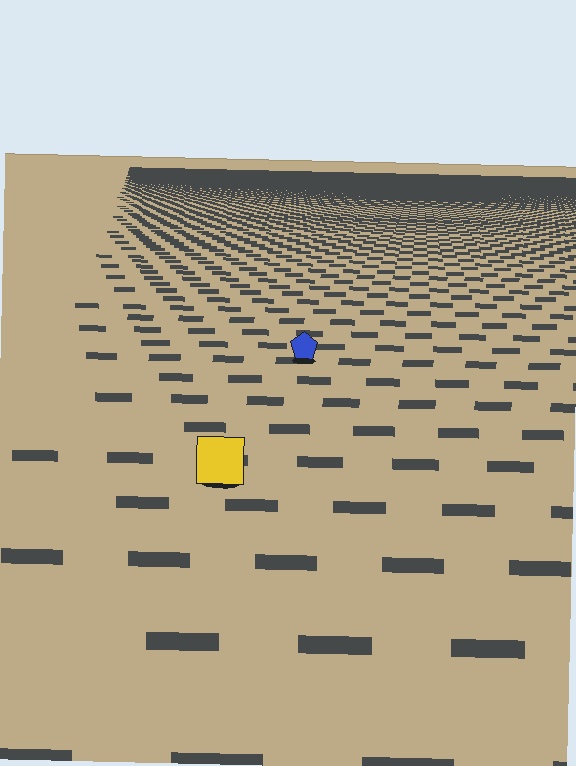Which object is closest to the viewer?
The yellow square is closest. The texture marks near it are larger and more spread out.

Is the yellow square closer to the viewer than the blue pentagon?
Yes. The yellow square is closer — you can tell from the texture gradient: the ground texture is coarser near it.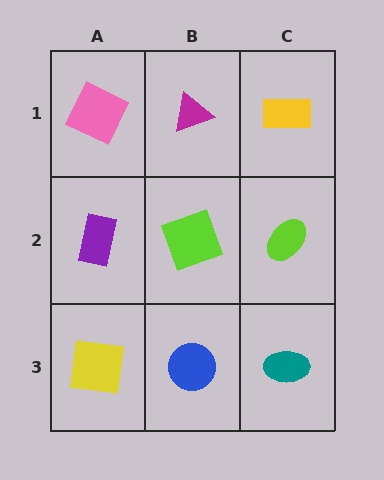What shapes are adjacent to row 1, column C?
A lime ellipse (row 2, column C), a magenta triangle (row 1, column B).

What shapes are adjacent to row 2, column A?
A pink square (row 1, column A), a yellow square (row 3, column A), a lime square (row 2, column B).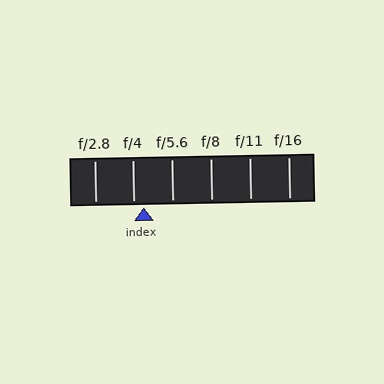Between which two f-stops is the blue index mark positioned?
The index mark is between f/4 and f/5.6.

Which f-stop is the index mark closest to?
The index mark is closest to f/4.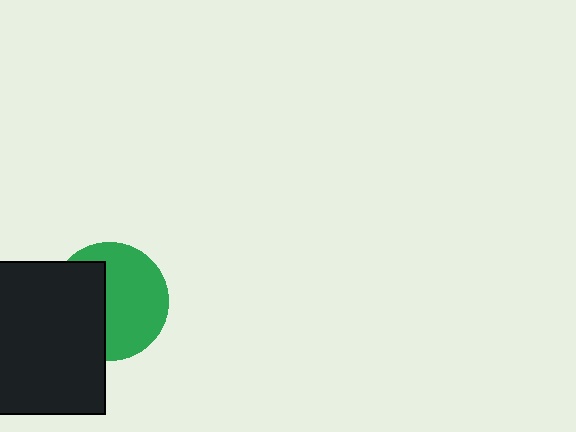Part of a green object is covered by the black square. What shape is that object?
It is a circle.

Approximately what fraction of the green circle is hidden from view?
Roughly 41% of the green circle is hidden behind the black square.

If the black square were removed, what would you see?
You would see the complete green circle.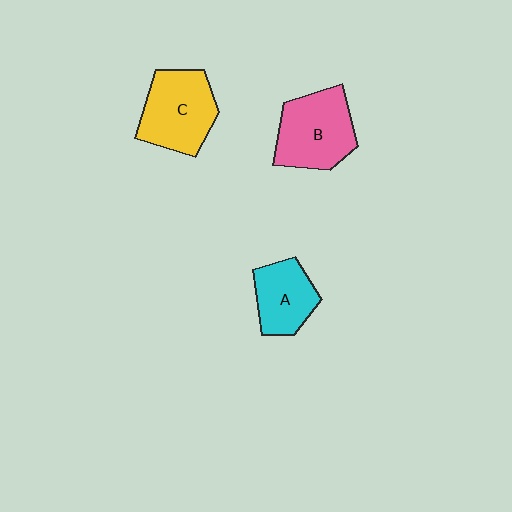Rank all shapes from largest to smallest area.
From largest to smallest: B (pink), C (yellow), A (cyan).